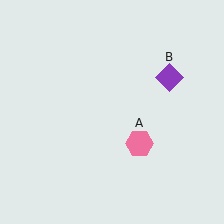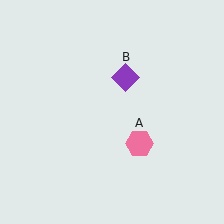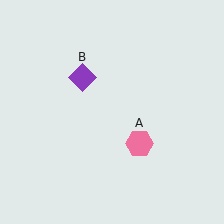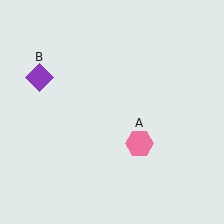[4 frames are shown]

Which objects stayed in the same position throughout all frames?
Pink hexagon (object A) remained stationary.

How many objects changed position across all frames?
1 object changed position: purple diamond (object B).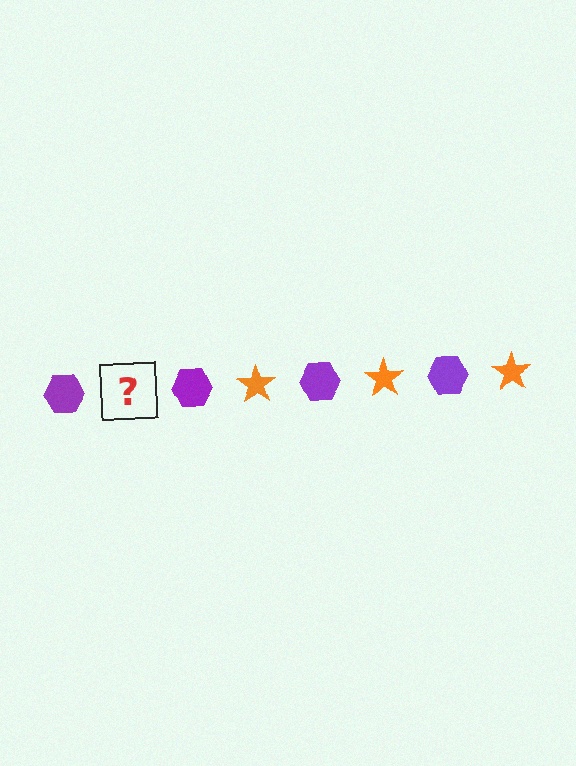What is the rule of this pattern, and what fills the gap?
The rule is that the pattern alternates between purple hexagon and orange star. The gap should be filled with an orange star.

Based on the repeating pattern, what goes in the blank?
The blank should be an orange star.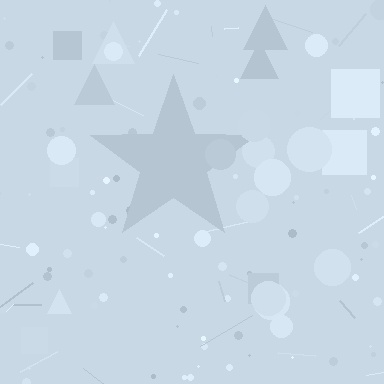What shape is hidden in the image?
A star is hidden in the image.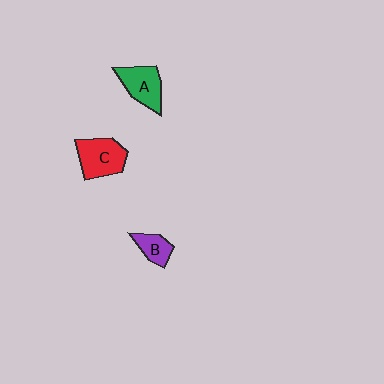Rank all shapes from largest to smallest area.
From largest to smallest: C (red), A (green), B (purple).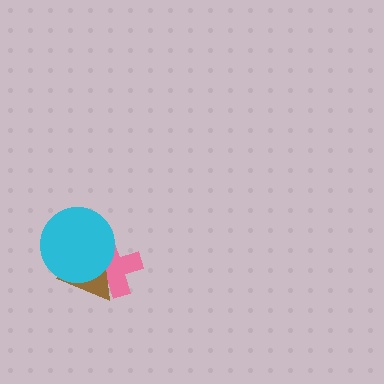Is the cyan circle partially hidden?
No, no other shape covers it.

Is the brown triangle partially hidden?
Yes, it is partially covered by another shape.